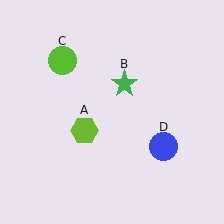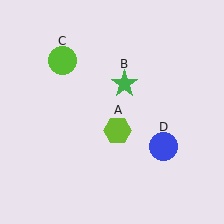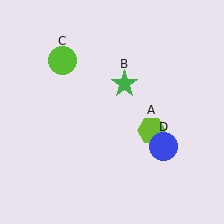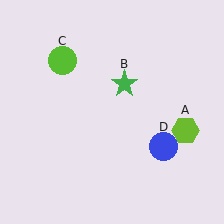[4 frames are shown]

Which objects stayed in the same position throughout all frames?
Green star (object B) and lime circle (object C) and blue circle (object D) remained stationary.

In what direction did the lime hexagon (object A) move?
The lime hexagon (object A) moved right.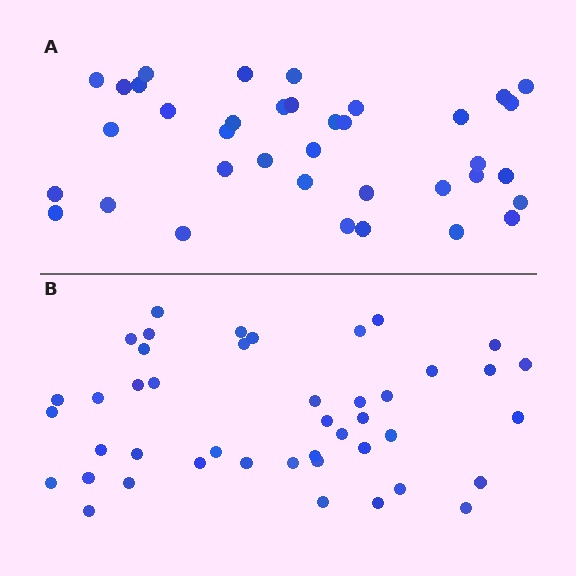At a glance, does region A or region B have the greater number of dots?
Region B (the bottom region) has more dots.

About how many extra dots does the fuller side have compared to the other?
Region B has roughly 8 or so more dots than region A.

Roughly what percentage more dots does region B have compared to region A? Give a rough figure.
About 20% more.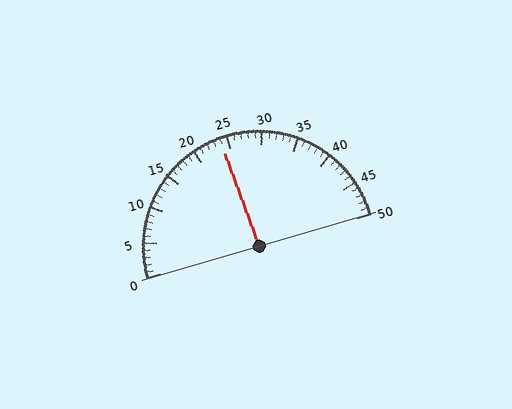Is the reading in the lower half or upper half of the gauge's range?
The reading is in the lower half of the range (0 to 50).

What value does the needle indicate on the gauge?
The needle indicates approximately 24.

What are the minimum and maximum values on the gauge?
The gauge ranges from 0 to 50.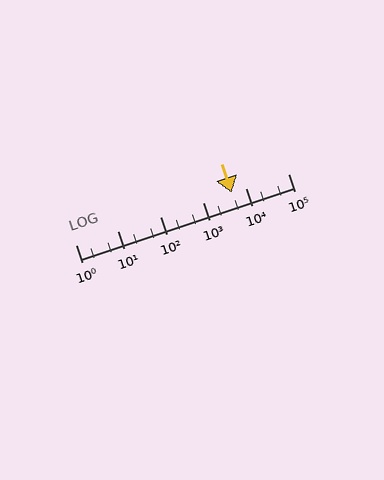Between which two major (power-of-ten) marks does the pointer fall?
The pointer is between 1000 and 10000.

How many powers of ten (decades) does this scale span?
The scale spans 5 decades, from 1 to 100000.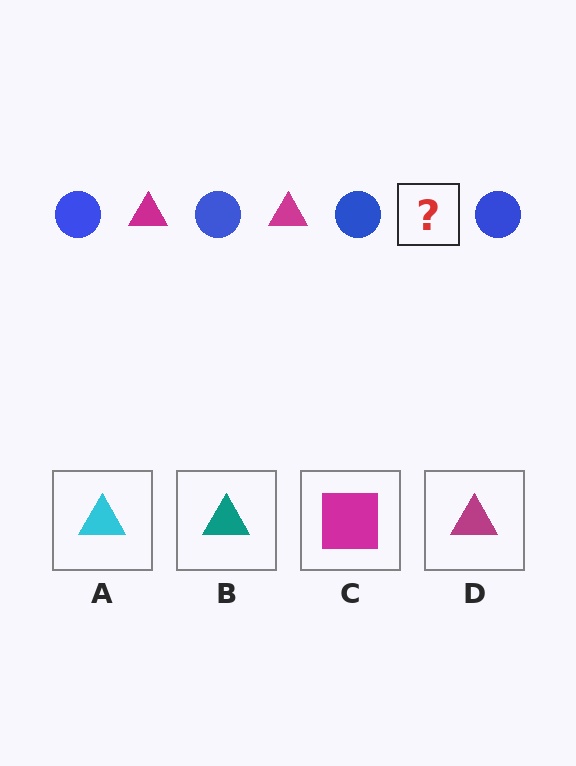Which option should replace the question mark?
Option D.